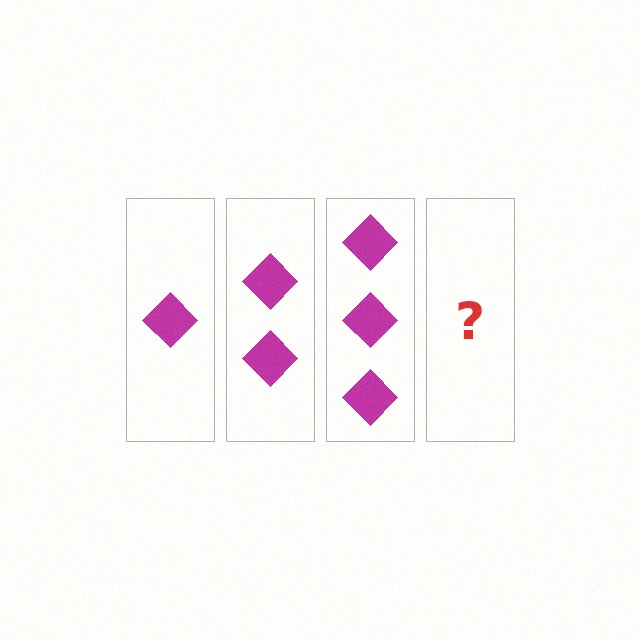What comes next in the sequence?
The next element should be 4 diamonds.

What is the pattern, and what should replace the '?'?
The pattern is that each step adds one more diamond. The '?' should be 4 diamonds.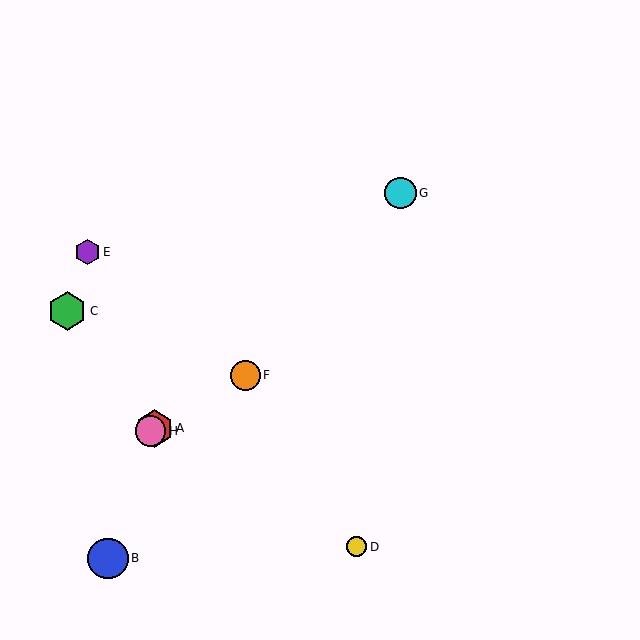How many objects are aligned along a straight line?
3 objects (A, F, H) are aligned along a straight line.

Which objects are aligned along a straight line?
Objects A, F, H are aligned along a straight line.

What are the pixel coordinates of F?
Object F is at (245, 375).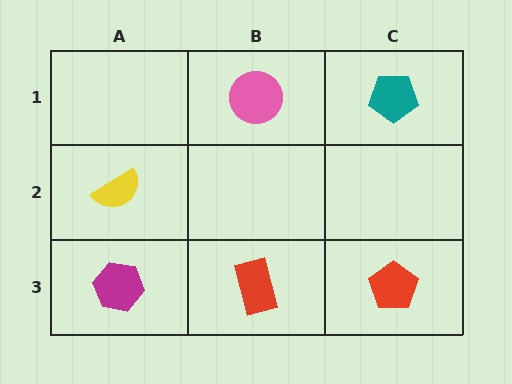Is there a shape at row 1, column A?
No, that cell is empty.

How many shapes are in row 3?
3 shapes.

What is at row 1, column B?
A pink circle.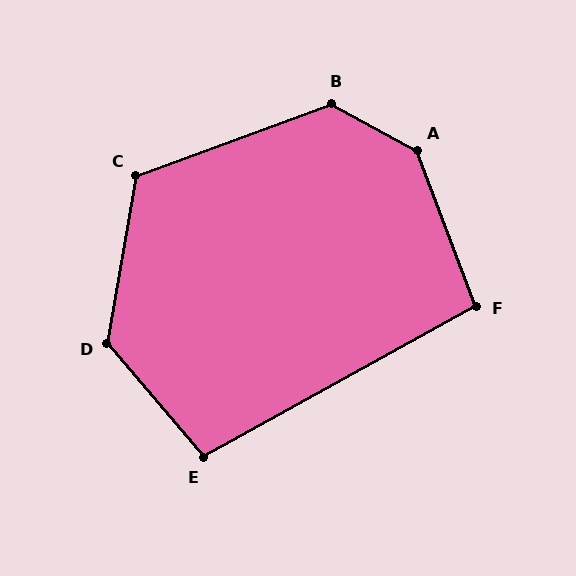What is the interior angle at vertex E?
Approximately 101 degrees (obtuse).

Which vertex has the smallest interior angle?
F, at approximately 98 degrees.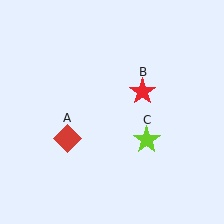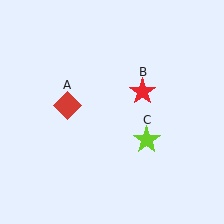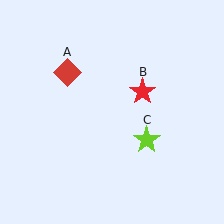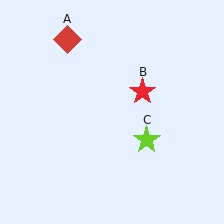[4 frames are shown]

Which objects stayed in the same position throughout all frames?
Red star (object B) and lime star (object C) remained stationary.